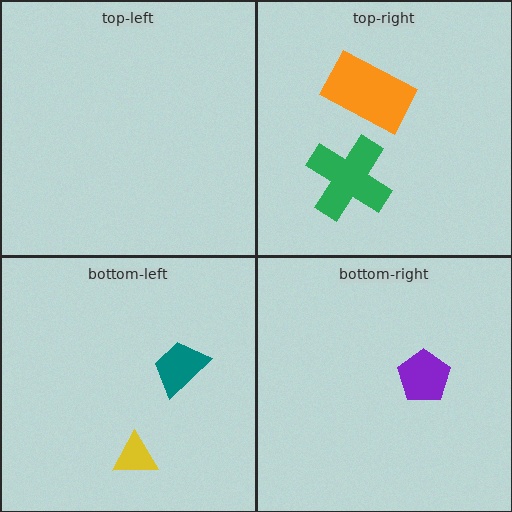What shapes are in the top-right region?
The orange rectangle, the green cross.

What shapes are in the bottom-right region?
The purple pentagon.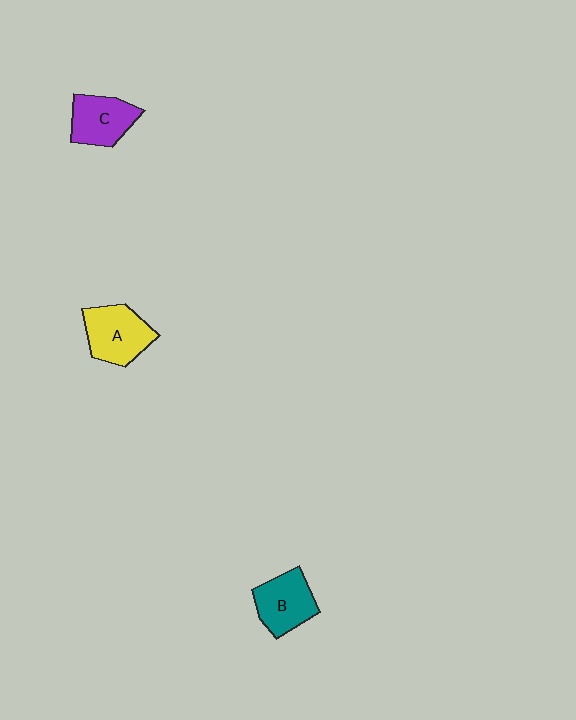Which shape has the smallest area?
Shape C (purple).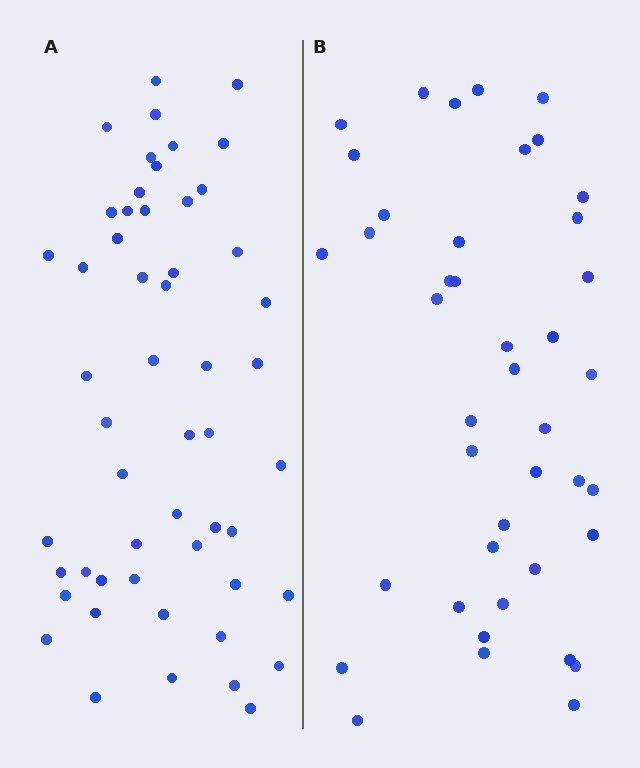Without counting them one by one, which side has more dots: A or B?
Region A (the left region) has more dots.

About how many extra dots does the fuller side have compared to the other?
Region A has roughly 12 or so more dots than region B.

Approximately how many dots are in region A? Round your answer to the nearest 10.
About 50 dots. (The exact count is 53, which rounds to 50.)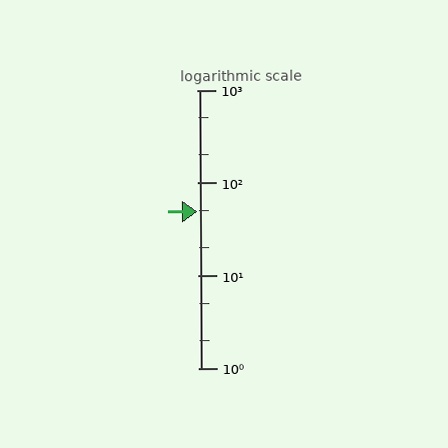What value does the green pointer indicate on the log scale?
The pointer indicates approximately 49.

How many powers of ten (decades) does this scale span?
The scale spans 3 decades, from 1 to 1000.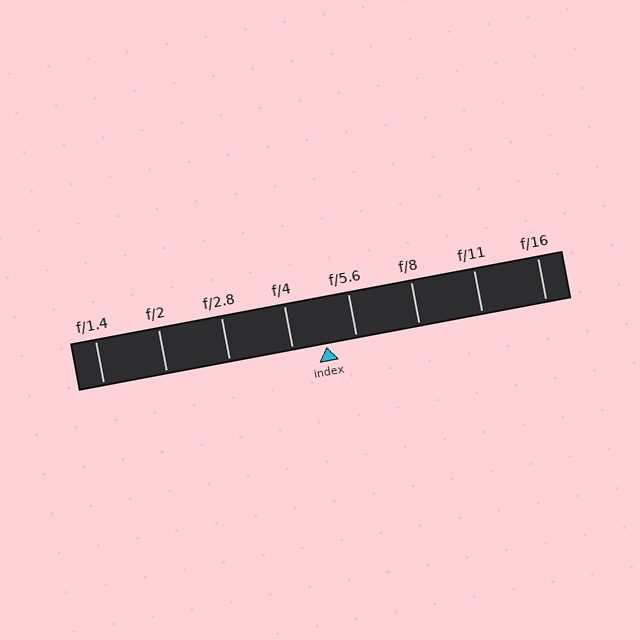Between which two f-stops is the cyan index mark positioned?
The index mark is between f/4 and f/5.6.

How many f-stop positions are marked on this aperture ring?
There are 8 f-stop positions marked.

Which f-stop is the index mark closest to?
The index mark is closest to f/5.6.